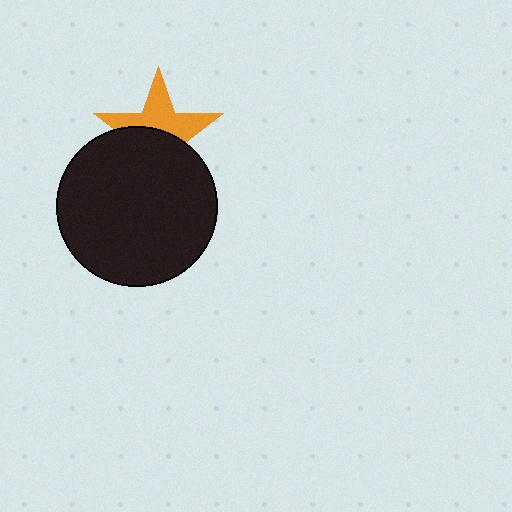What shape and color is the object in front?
The object in front is a black circle.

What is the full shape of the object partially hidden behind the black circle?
The partially hidden object is an orange star.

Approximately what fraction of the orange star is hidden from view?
Roughly 52% of the orange star is hidden behind the black circle.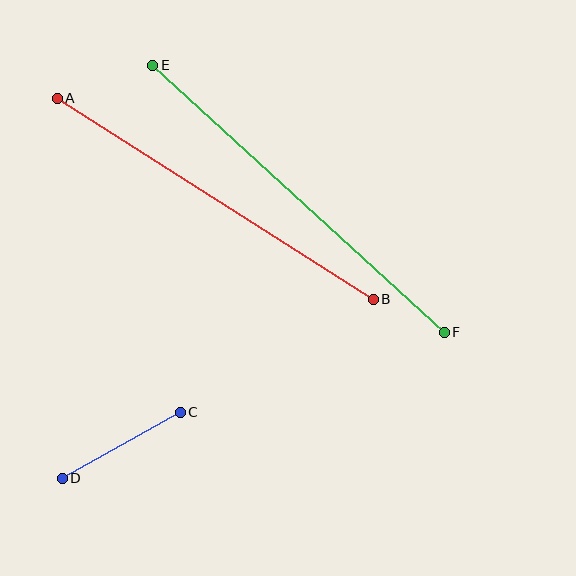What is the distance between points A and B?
The distance is approximately 375 pixels.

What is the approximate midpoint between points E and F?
The midpoint is at approximately (298, 199) pixels.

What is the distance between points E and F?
The distance is approximately 395 pixels.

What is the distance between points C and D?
The distance is approximately 135 pixels.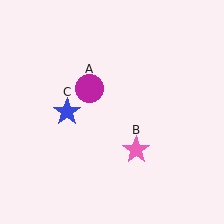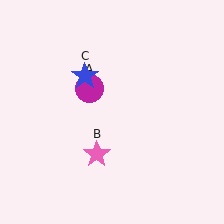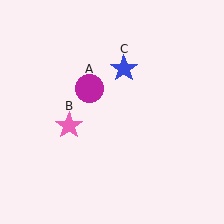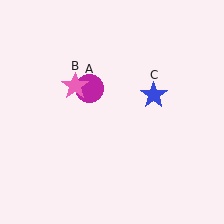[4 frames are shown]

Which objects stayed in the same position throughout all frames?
Magenta circle (object A) remained stationary.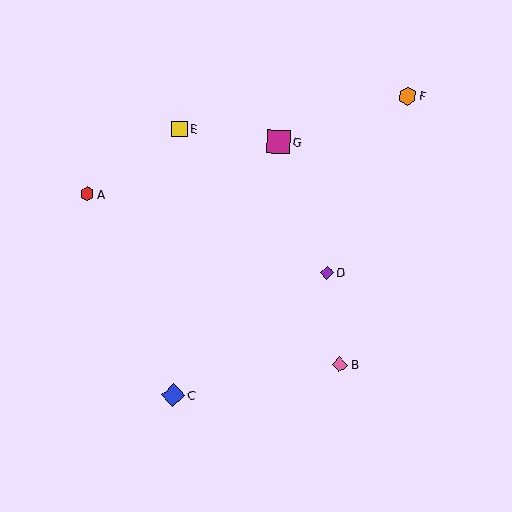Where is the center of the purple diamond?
The center of the purple diamond is at (327, 273).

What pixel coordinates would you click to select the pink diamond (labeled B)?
Click at (340, 365) to select the pink diamond B.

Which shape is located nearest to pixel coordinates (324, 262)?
The purple diamond (labeled D) at (327, 273) is nearest to that location.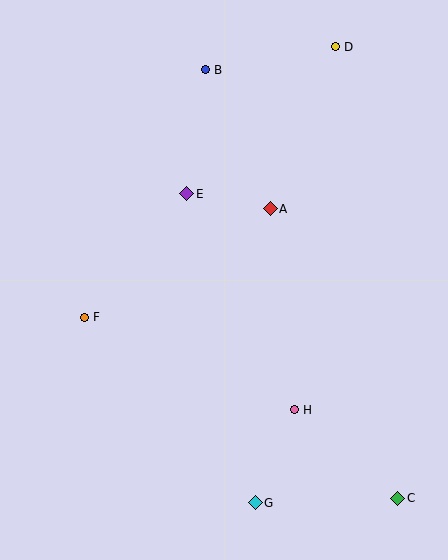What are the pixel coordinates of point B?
Point B is at (205, 70).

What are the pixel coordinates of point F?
Point F is at (84, 317).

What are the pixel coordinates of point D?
Point D is at (335, 47).